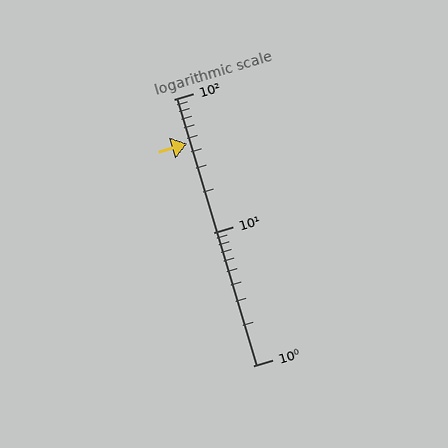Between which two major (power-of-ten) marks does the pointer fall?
The pointer is between 10 and 100.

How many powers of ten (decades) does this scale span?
The scale spans 2 decades, from 1 to 100.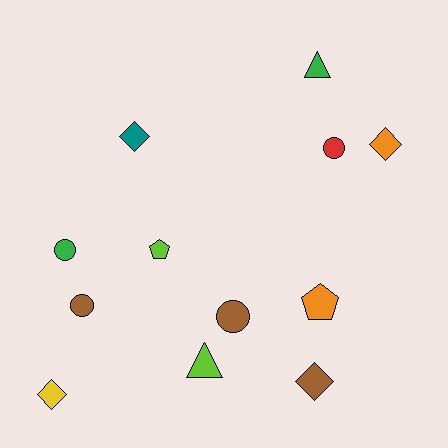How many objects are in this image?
There are 12 objects.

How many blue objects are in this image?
There are no blue objects.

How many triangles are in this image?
There are 2 triangles.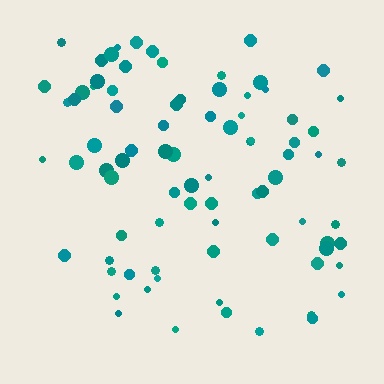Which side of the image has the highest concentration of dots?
The top.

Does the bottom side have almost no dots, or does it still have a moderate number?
Still a moderate number, just noticeably fewer than the top.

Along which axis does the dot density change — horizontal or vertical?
Vertical.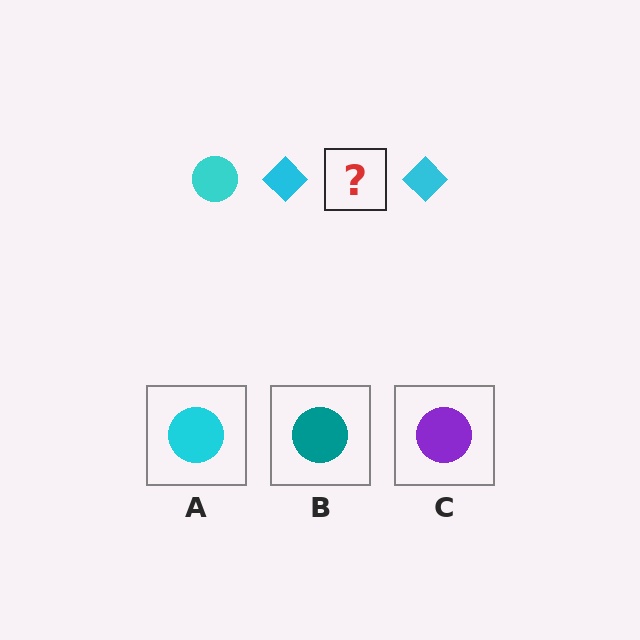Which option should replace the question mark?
Option A.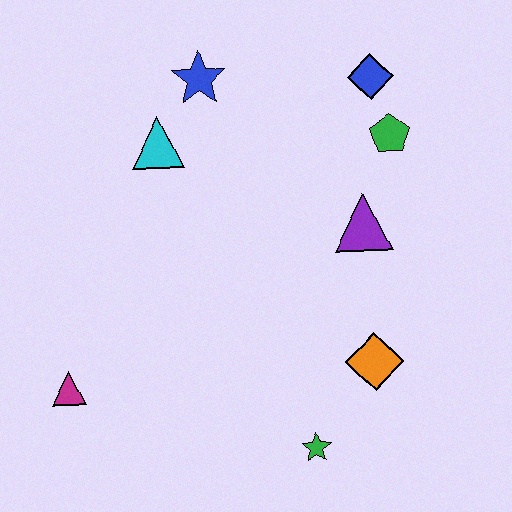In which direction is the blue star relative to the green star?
The blue star is above the green star.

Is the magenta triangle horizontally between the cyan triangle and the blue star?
No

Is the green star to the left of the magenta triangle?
No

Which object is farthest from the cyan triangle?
The green star is farthest from the cyan triangle.